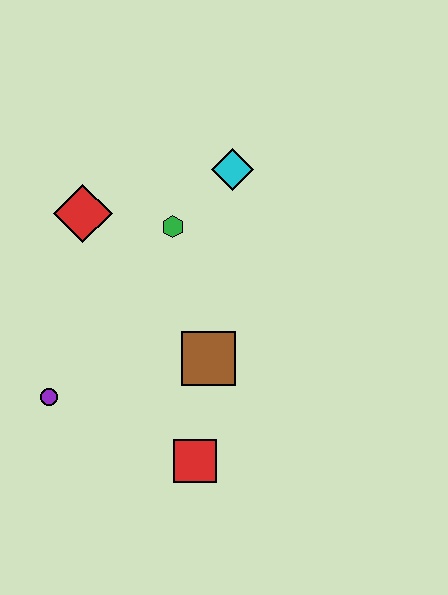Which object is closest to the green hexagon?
The cyan diamond is closest to the green hexagon.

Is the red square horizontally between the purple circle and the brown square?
Yes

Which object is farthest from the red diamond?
The red square is farthest from the red diamond.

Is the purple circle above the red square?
Yes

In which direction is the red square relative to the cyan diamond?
The red square is below the cyan diamond.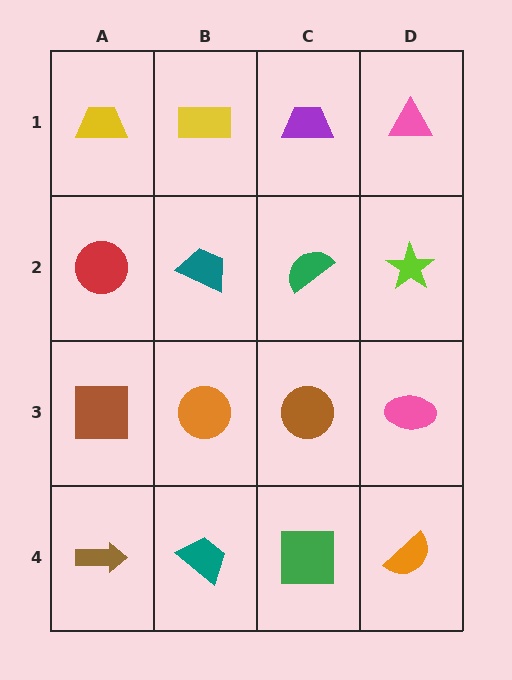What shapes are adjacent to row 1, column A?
A red circle (row 2, column A), a yellow rectangle (row 1, column B).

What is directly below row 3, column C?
A green square.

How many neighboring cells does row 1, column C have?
3.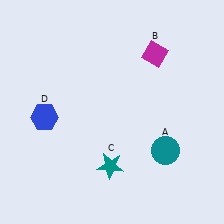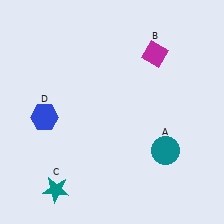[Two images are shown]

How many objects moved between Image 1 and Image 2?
1 object moved between the two images.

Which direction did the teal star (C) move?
The teal star (C) moved left.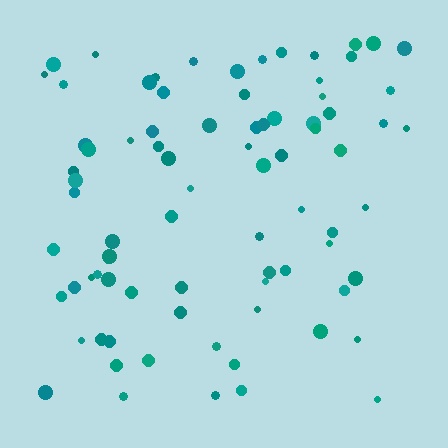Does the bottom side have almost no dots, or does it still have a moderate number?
Still a moderate number, just noticeably fewer than the top.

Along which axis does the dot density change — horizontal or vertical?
Vertical.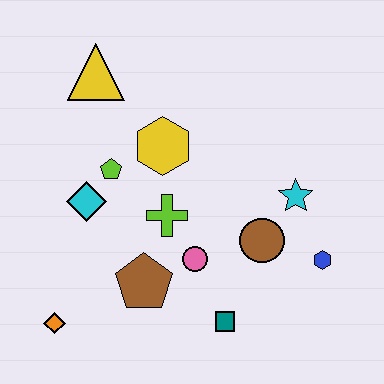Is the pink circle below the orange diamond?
No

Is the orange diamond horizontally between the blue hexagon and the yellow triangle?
No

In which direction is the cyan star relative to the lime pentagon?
The cyan star is to the right of the lime pentagon.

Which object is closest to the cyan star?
The brown circle is closest to the cyan star.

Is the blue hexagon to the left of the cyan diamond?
No